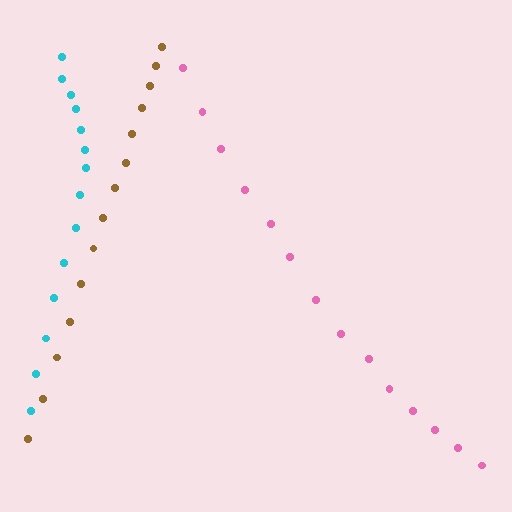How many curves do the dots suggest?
There are 3 distinct paths.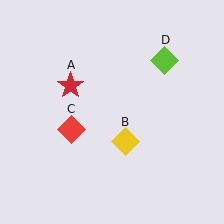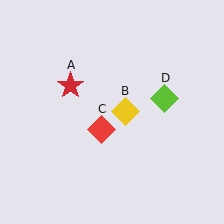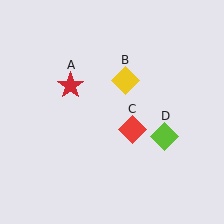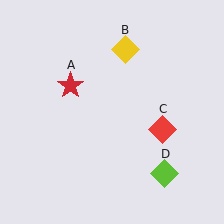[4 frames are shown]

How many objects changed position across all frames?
3 objects changed position: yellow diamond (object B), red diamond (object C), lime diamond (object D).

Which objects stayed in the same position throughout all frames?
Red star (object A) remained stationary.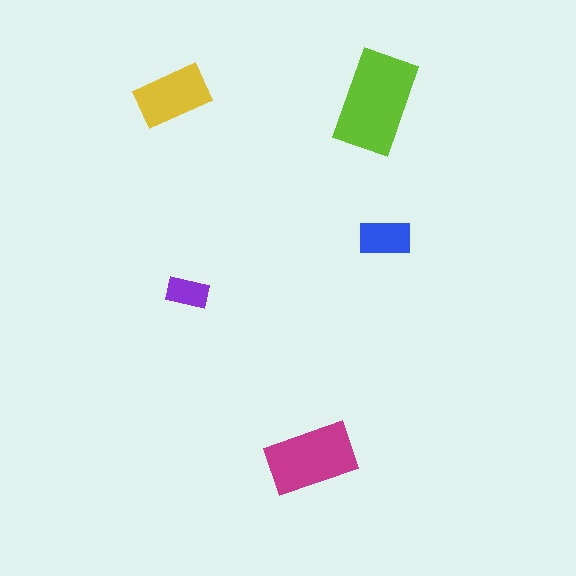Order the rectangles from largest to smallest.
the lime one, the magenta one, the yellow one, the blue one, the purple one.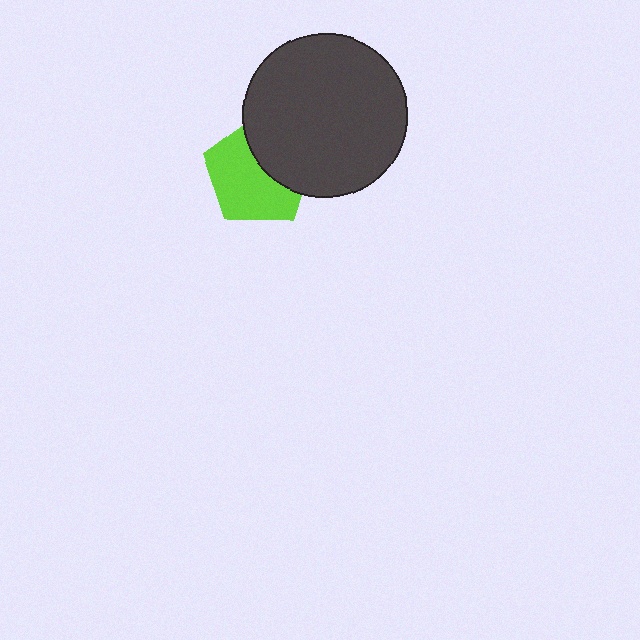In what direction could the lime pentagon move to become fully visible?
The lime pentagon could move toward the lower-left. That would shift it out from behind the dark gray circle entirely.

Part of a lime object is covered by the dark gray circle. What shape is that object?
It is a pentagon.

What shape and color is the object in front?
The object in front is a dark gray circle.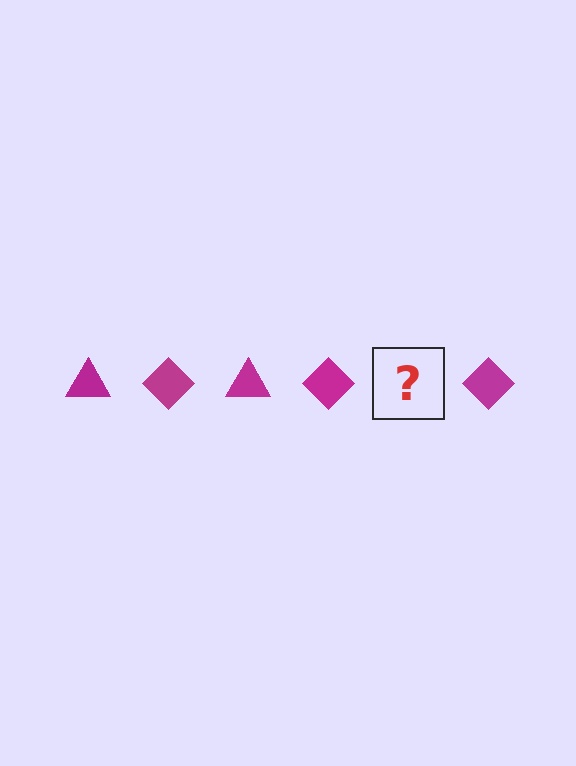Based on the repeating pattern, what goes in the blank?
The blank should be a magenta triangle.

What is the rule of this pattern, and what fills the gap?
The rule is that the pattern cycles through triangle, diamond shapes in magenta. The gap should be filled with a magenta triangle.